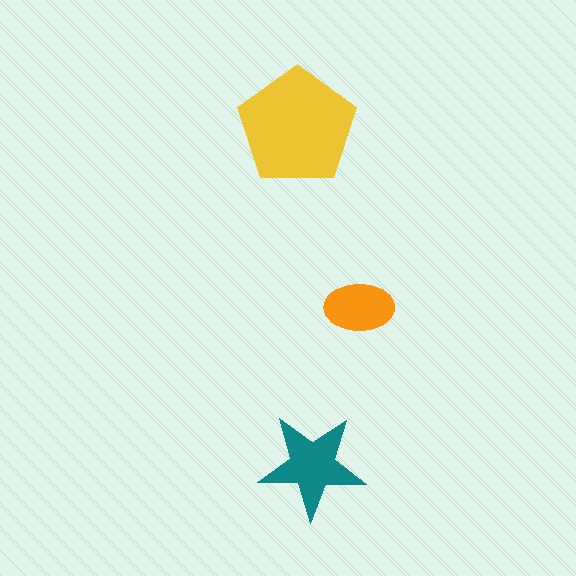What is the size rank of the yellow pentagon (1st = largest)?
1st.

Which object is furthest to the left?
The yellow pentagon is leftmost.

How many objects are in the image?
There are 3 objects in the image.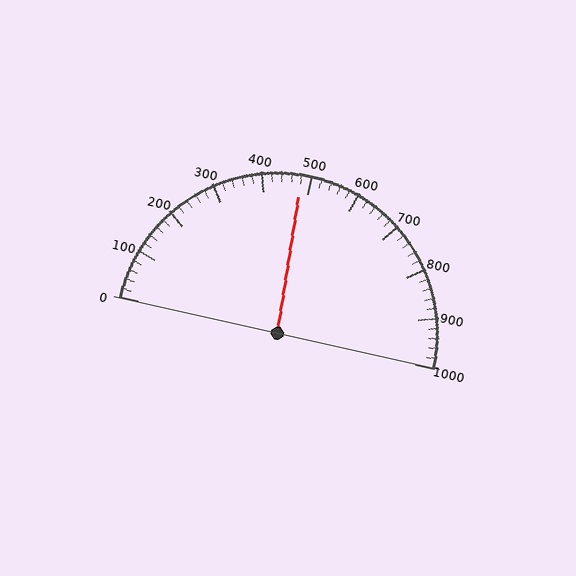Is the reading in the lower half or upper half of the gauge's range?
The reading is in the lower half of the range (0 to 1000).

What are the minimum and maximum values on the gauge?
The gauge ranges from 0 to 1000.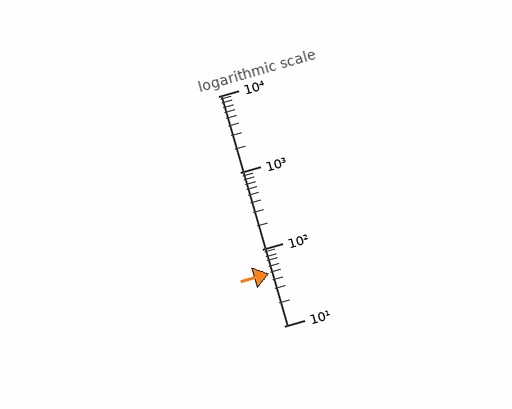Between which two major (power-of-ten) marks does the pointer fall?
The pointer is between 10 and 100.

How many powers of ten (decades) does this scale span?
The scale spans 3 decades, from 10 to 10000.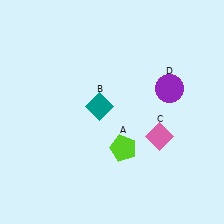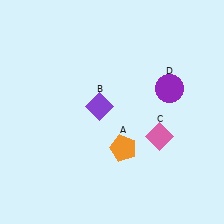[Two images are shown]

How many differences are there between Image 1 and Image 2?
There are 2 differences between the two images.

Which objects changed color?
A changed from lime to orange. B changed from teal to purple.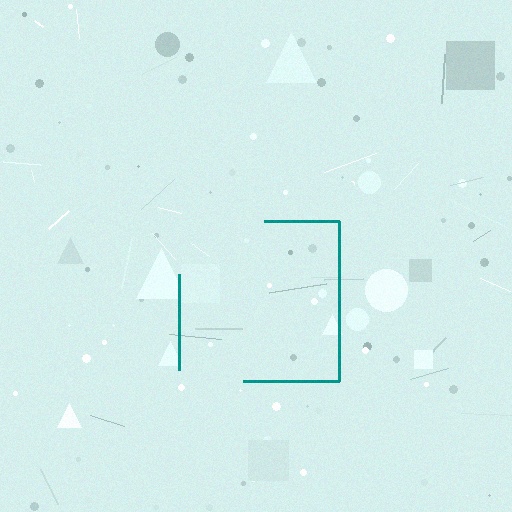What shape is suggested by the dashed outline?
The dashed outline suggests a square.